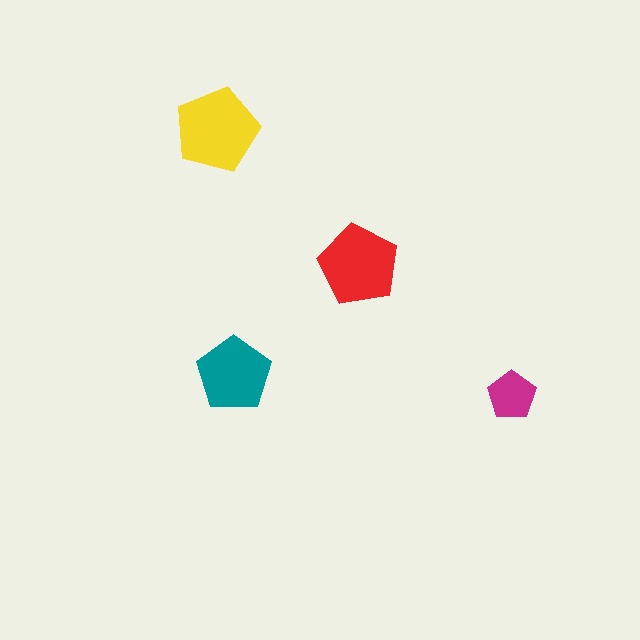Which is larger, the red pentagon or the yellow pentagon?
The yellow one.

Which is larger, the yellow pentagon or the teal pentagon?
The yellow one.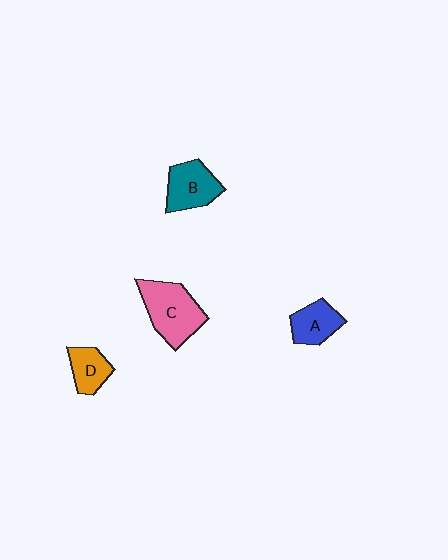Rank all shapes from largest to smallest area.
From largest to smallest: C (pink), B (teal), A (blue), D (orange).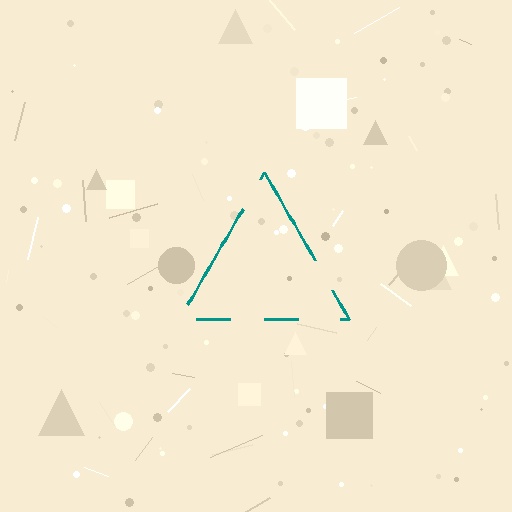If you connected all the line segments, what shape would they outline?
They would outline a triangle.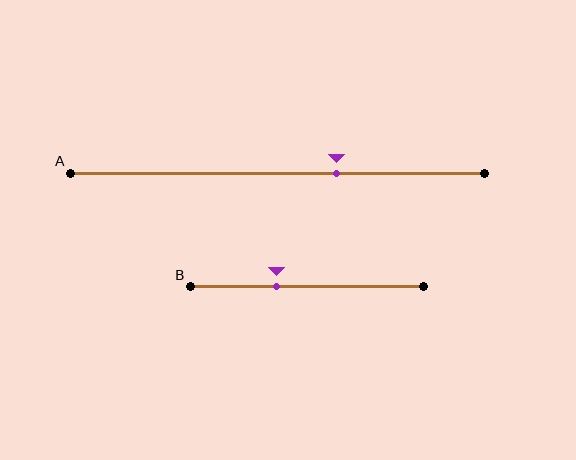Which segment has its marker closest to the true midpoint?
Segment B has its marker closest to the true midpoint.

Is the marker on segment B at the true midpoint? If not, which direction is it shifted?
No, the marker on segment B is shifted to the left by about 13% of the segment length.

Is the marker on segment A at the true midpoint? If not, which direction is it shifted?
No, the marker on segment A is shifted to the right by about 14% of the segment length.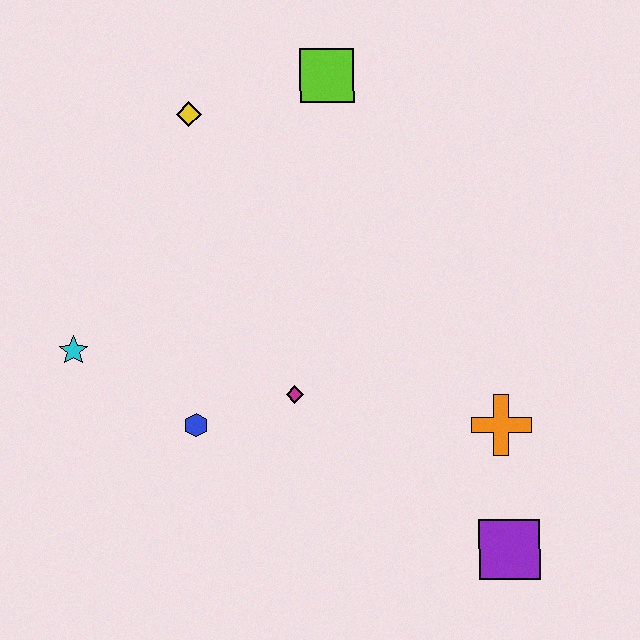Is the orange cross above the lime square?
No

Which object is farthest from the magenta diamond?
The lime square is farthest from the magenta diamond.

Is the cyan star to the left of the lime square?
Yes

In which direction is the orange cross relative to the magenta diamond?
The orange cross is to the right of the magenta diamond.